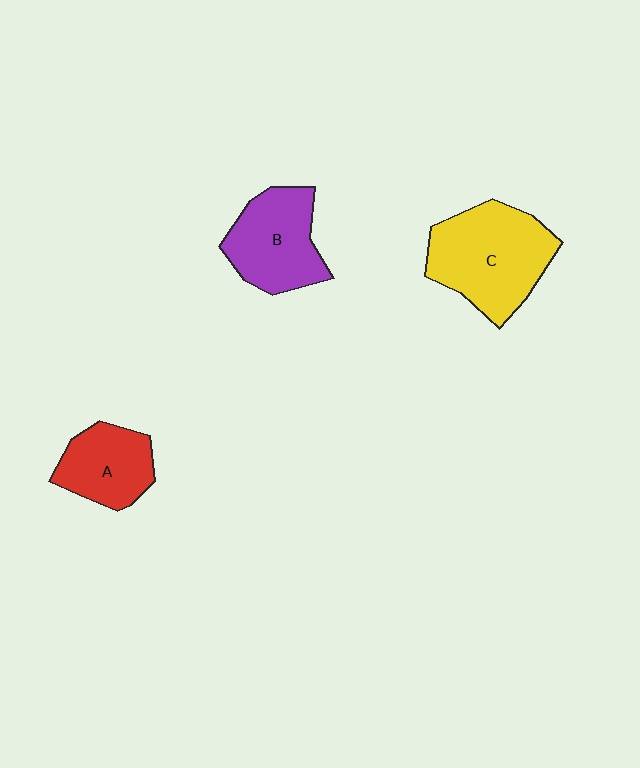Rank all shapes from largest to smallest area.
From largest to smallest: C (yellow), B (purple), A (red).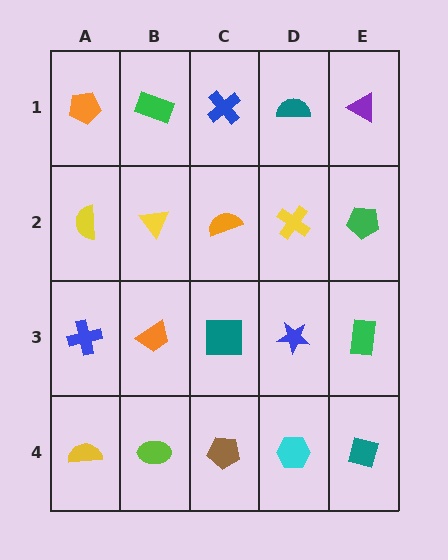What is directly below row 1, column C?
An orange semicircle.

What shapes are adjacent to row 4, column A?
A blue cross (row 3, column A), a lime ellipse (row 4, column B).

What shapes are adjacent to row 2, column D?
A teal semicircle (row 1, column D), a blue star (row 3, column D), an orange semicircle (row 2, column C), a green pentagon (row 2, column E).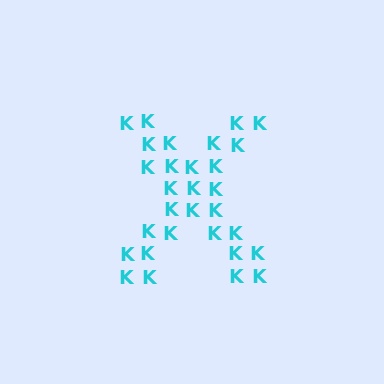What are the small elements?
The small elements are letter K's.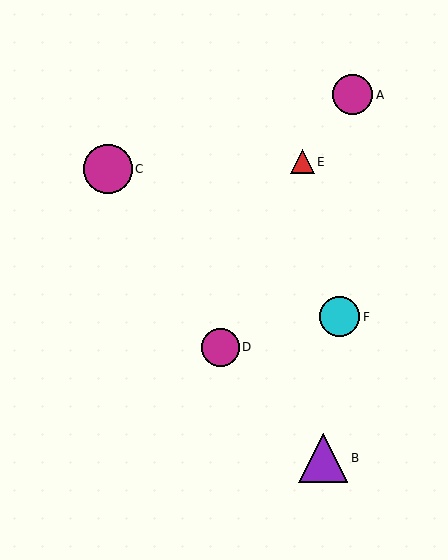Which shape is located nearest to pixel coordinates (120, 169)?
The magenta circle (labeled C) at (108, 169) is nearest to that location.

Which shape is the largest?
The purple triangle (labeled B) is the largest.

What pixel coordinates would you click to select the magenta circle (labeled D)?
Click at (221, 347) to select the magenta circle D.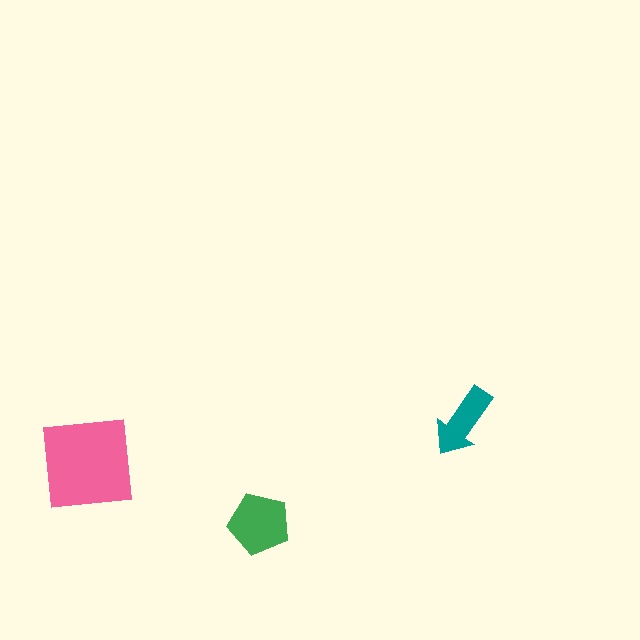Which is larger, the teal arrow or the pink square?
The pink square.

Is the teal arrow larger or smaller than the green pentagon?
Smaller.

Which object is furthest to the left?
The pink square is leftmost.